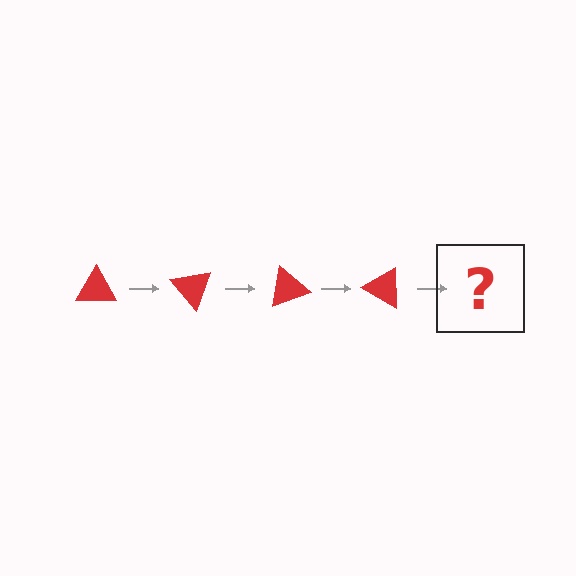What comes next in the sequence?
The next element should be a red triangle rotated 200 degrees.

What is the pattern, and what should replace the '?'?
The pattern is that the triangle rotates 50 degrees each step. The '?' should be a red triangle rotated 200 degrees.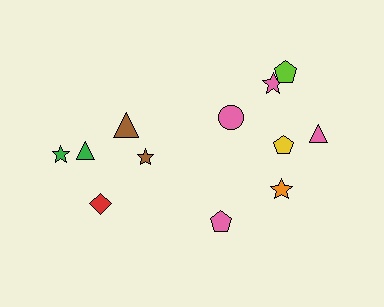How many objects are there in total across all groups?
There are 12 objects.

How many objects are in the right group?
There are 7 objects.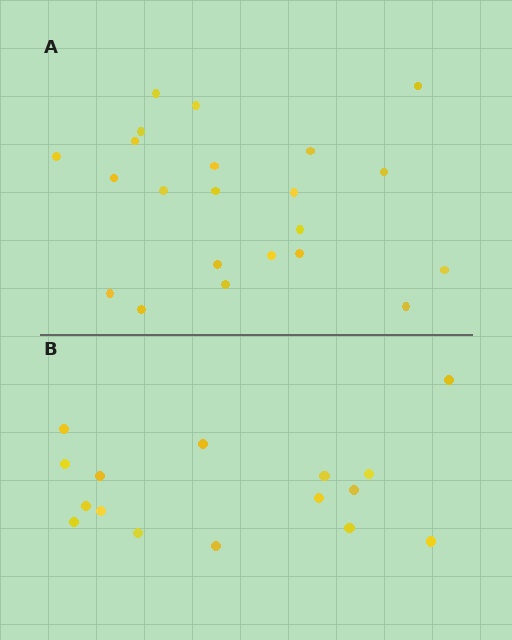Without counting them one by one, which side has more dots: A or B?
Region A (the top region) has more dots.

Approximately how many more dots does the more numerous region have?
Region A has about 6 more dots than region B.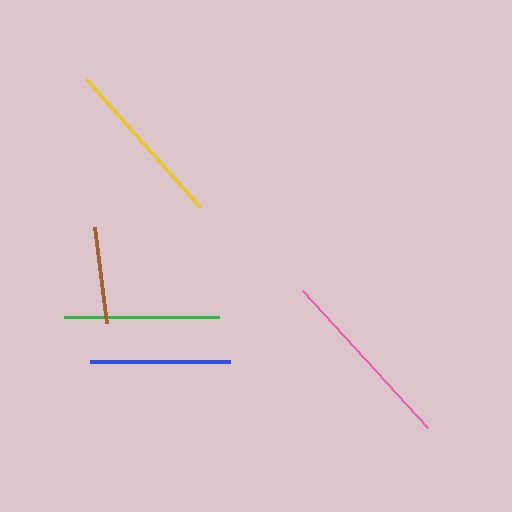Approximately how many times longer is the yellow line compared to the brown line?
The yellow line is approximately 1.8 times the length of the brown line.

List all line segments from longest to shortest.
From longest to shortest: pink, yellow, green, blue, brown.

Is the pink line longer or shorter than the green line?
The pink line is longer than the green line.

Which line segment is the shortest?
The brown line is the shortest at approximately 97 pixels.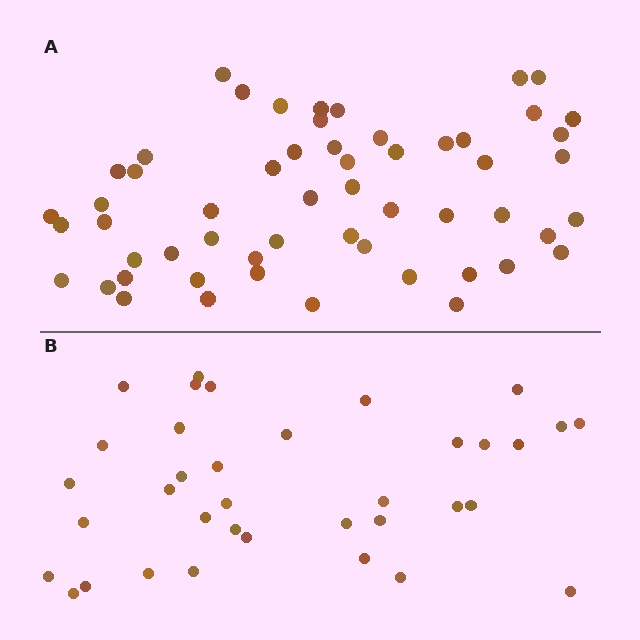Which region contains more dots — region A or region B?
Region A (the top region) has more dots.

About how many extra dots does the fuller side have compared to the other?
Region A has approximately 20 more dots than region B.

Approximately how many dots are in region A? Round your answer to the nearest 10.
About 60 dots. (The exact count is 56, which rounds to 60.)